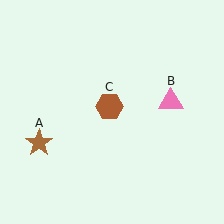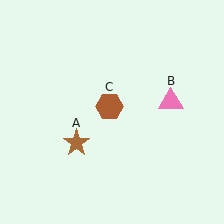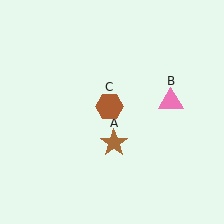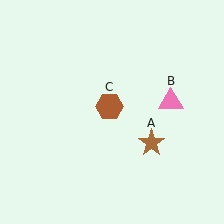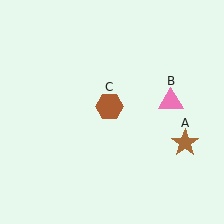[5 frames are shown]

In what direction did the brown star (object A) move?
The brown star (object A) moved right.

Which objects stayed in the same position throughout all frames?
Pink triangle (object B) and brown hexagon (object C) remained stationary.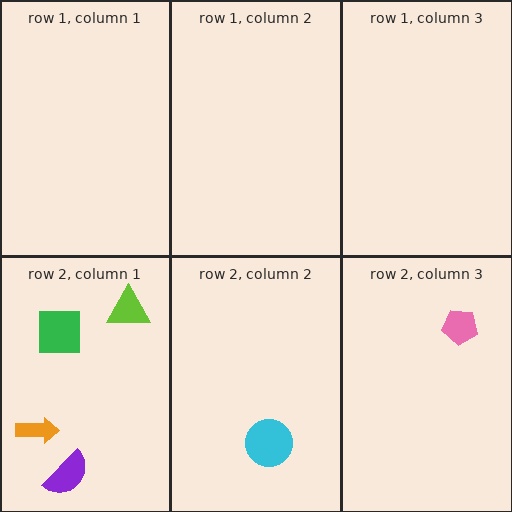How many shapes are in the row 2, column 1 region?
4.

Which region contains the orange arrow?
The row 2, column 1 region.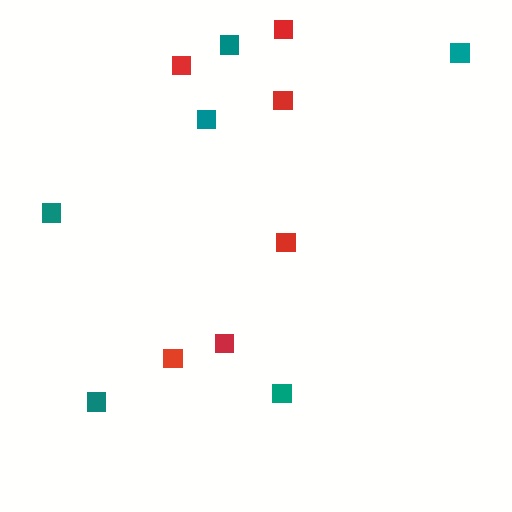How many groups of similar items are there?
There are 2 groups: one group of teal squares (6) and one group of red squares (6).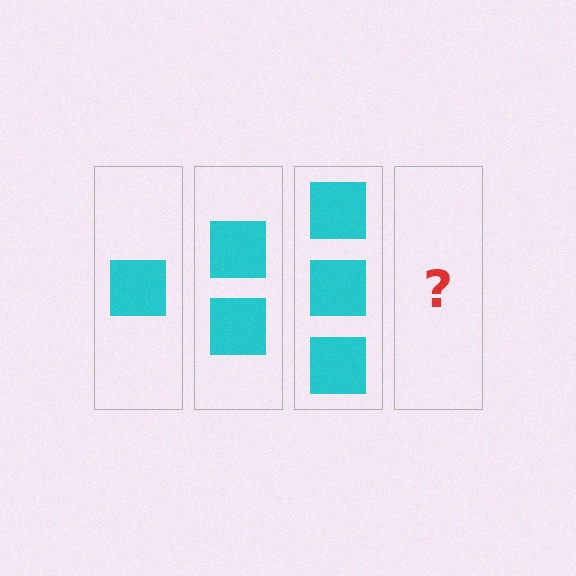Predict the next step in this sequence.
The next step is 4 squares.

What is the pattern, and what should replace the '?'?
The pattern is that each step adds one more square. The '?' should be 4 squares.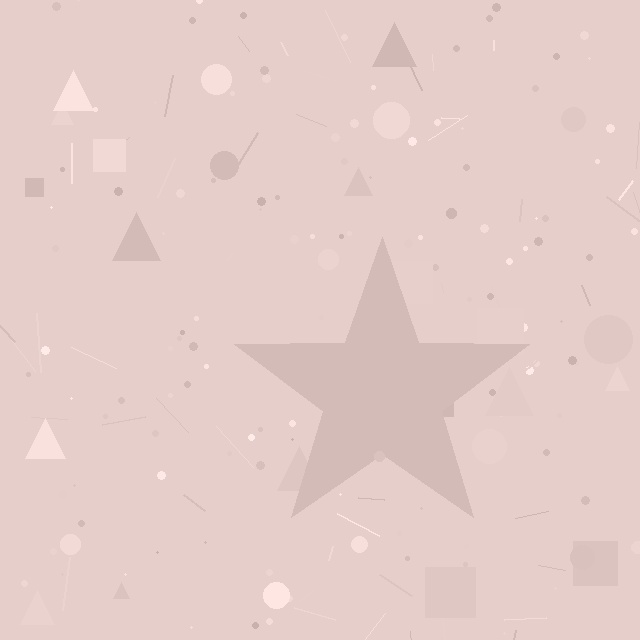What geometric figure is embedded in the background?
A star is embedded in the background.